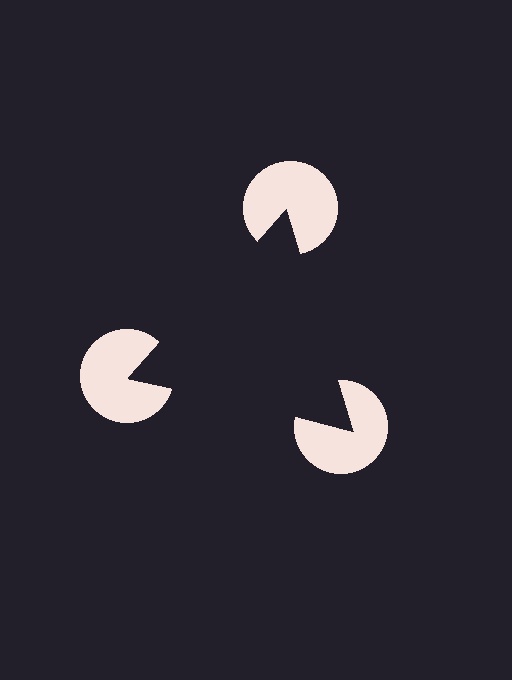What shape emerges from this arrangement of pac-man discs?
An illusory triangle — its edges are inferred from the aligned wedge cuts in the pac-man discs, not physically drawn.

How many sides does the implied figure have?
3 sides.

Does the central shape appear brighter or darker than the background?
It typically appears slightly darker than the background, even though no actual brightness change is drawn.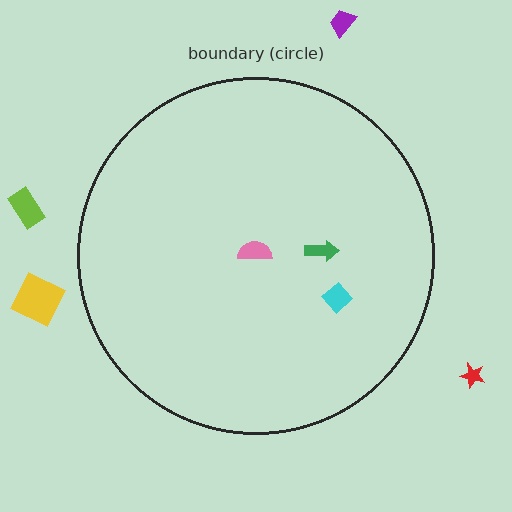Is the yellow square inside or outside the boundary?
Outside.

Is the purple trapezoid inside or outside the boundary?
Outside.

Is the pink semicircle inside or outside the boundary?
Inside.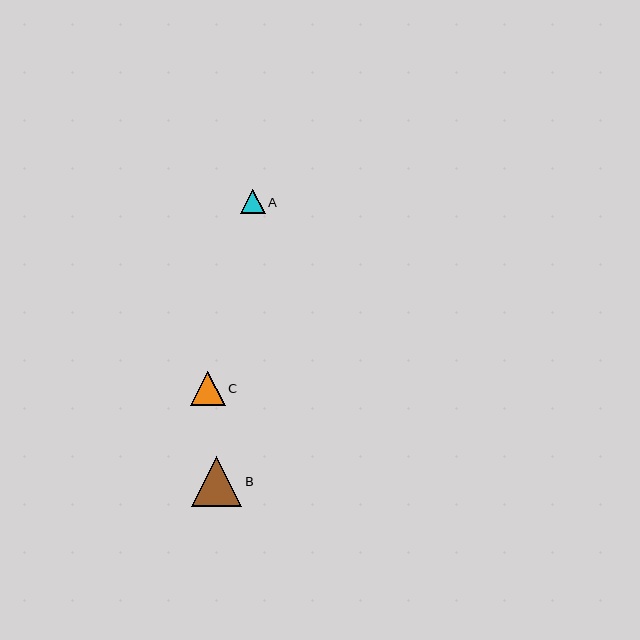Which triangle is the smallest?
Triangle A is the smallest with a size of approximately 24 pixels.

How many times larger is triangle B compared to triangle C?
Triangle B is approximately 1.4 times the size of triangle C.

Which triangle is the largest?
Triangle B is the largest with a size of approximately 50 pixels.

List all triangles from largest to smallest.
From largest to smallest: B, C, A.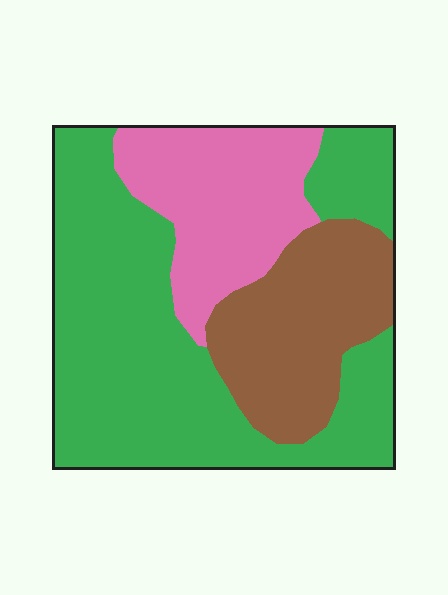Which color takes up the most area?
Green, at roughly 55%.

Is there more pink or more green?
Green.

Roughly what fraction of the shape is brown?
Brown covers about 25% of the shape.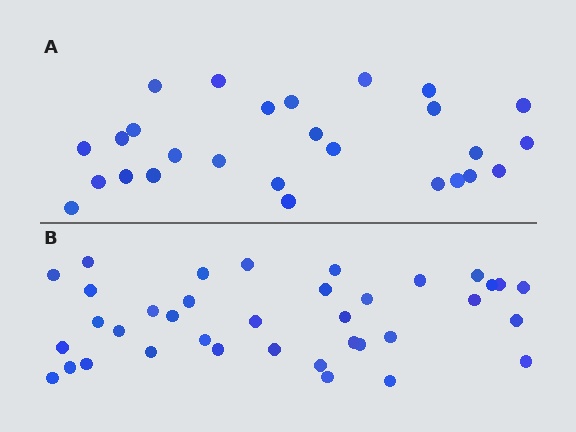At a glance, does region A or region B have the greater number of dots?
Region B (the bottom region) has more dots.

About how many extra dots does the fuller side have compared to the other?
Region B has roughly 10 or so more dots than region A.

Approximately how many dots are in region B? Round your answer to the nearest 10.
About 40 dots. (The exact count is 37, which rounds to 40.)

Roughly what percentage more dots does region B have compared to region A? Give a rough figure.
About 35% more.